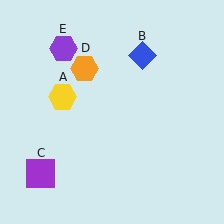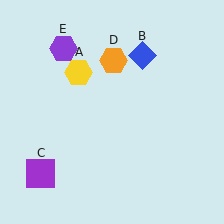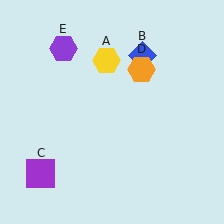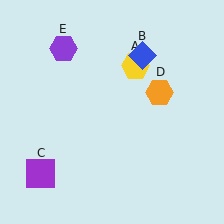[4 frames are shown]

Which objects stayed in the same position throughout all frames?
Blue diamond (object B) and purple square (object C) and purple hexagon (object E) remained stationary.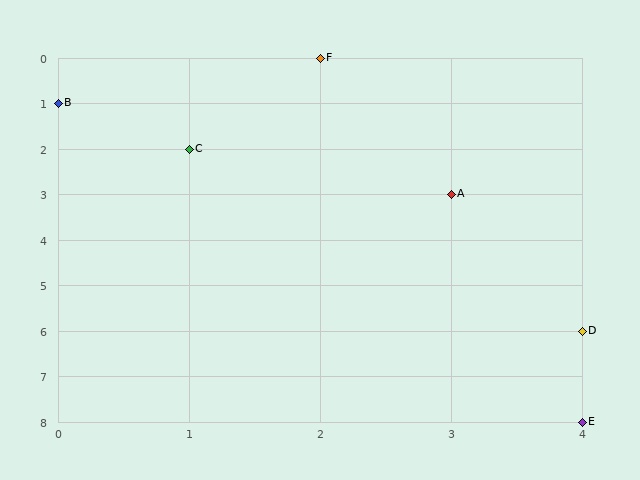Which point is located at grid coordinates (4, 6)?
Point D is at (4, 6).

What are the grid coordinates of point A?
Point A is at grid coordinates (3, 3).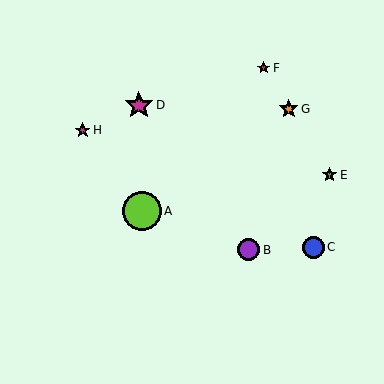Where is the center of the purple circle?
The center of the purple circle is at (249, 250).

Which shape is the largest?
The lime circle (labeled A) is the largest.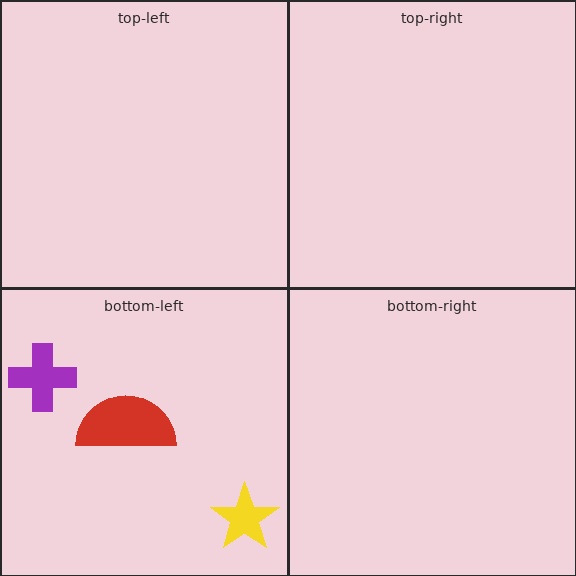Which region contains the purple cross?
The bottom-left region.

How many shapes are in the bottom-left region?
3.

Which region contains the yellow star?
The bottom-left region.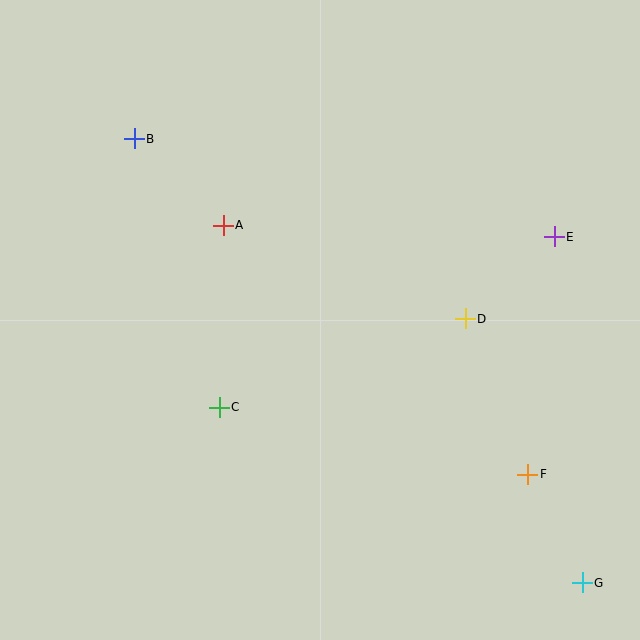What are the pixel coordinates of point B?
Point B is at (134, 139).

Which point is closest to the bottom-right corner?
Point G is closest to the bottom-right corner.